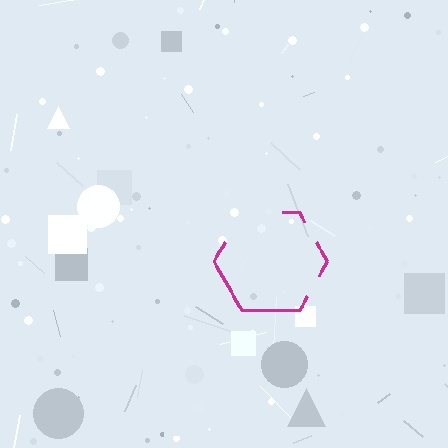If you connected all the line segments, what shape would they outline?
They would outline a hexagon.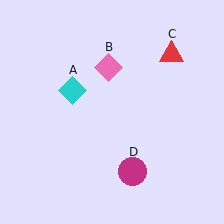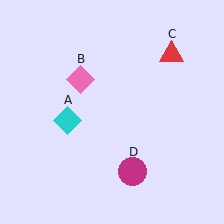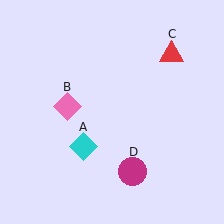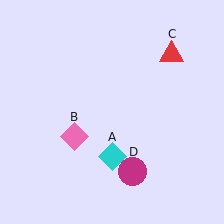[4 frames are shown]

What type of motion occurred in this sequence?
The cyan diamond (object A), pink diamond (object B) rotated counterclockwise around the center of the scene.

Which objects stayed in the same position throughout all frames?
Red triangle (object C) and magenta circle (object D) remained stationary.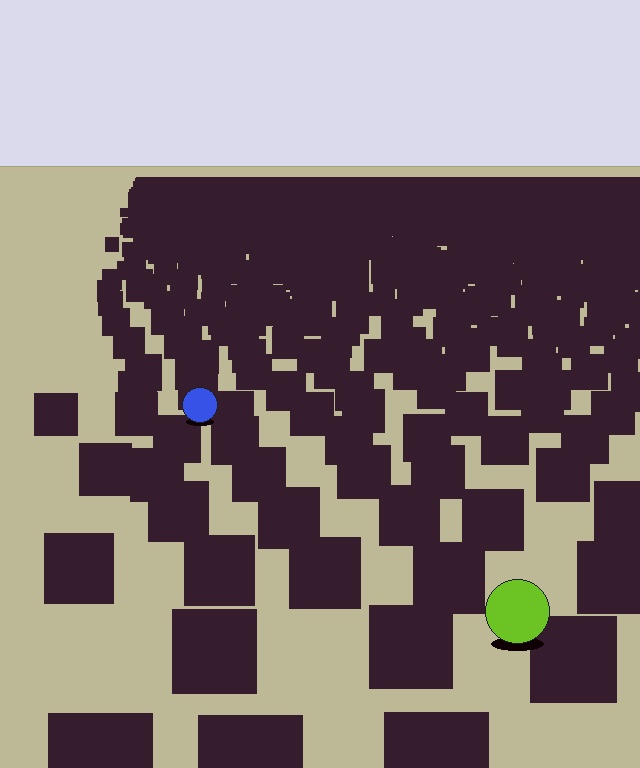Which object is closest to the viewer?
The lime circle is closest. The texture marks near it are larger and more spread out.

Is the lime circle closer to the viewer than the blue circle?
Yes. The lime circle is closer — you can tell from the texture gradient: the ground texture is coarser near it.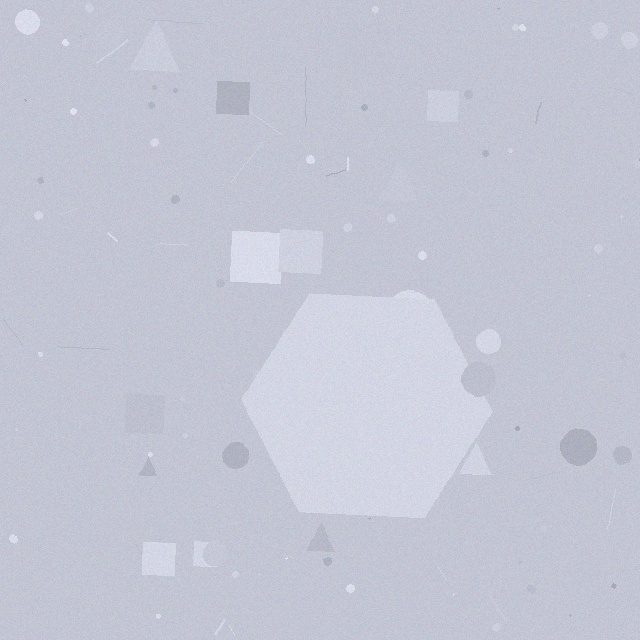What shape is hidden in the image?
A hexagon is hidden in the image.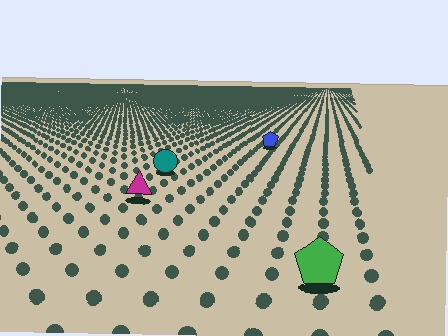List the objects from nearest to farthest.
From nearest to farthest: the green pentagon, the magenta triangle, the teal circle, the blue pentagon.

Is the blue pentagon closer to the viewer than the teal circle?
No. The teal circle is closer — you can tell from the texture gradient: the ground texture is coarser near it.